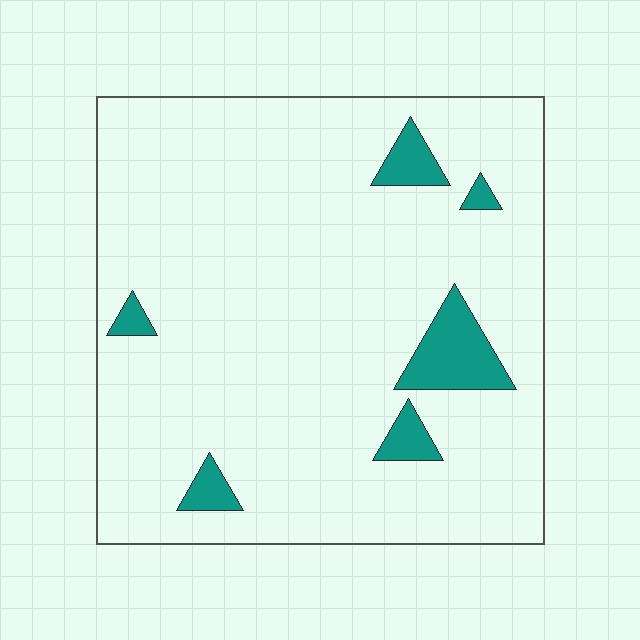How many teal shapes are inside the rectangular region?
6.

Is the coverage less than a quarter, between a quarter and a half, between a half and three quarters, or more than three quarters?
Less than a quarter.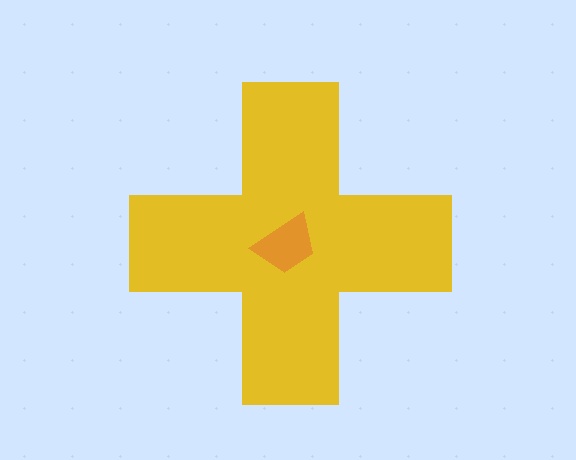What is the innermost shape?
The orange trapezoid.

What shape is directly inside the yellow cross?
The orange trapezoid.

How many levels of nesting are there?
2.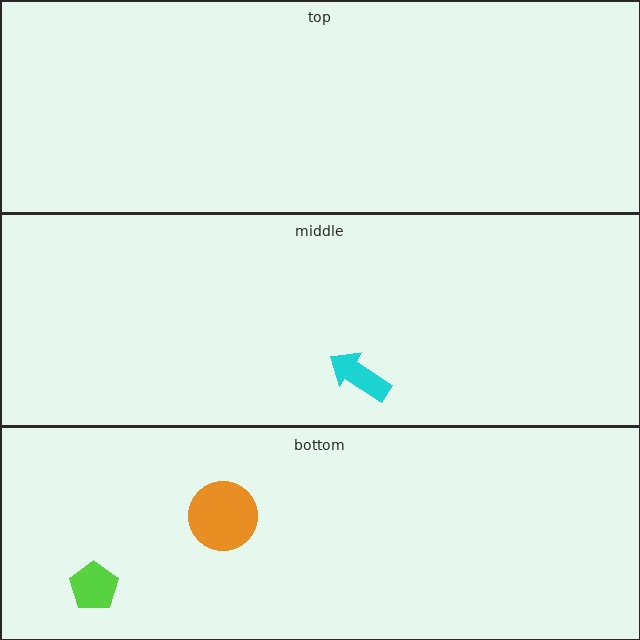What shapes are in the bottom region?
The orange circle, the lime pentagon.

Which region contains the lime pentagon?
The bottom region.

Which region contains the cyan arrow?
The middle region.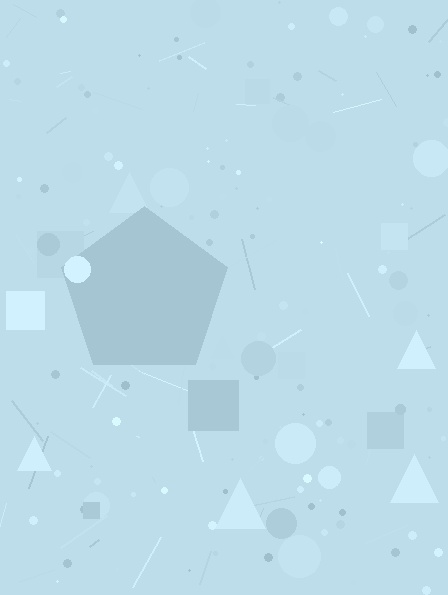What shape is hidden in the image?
A pentagon is hidden in the image.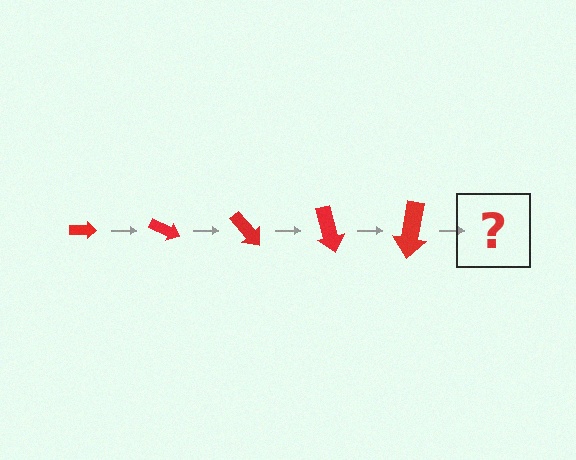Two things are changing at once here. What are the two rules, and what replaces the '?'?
The two rules are that the arrow grows larger each step and it rotates 25 degrees each step. The '?' should be an arrow, larger than the previous one and rotated 125 degrees from the start.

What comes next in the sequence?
The next element should be an arrow, larger than the previous one and rotated 125 degrees from the start.